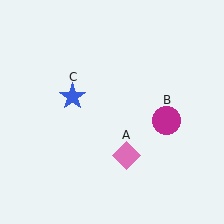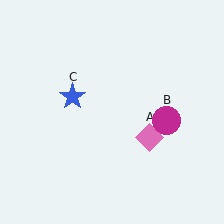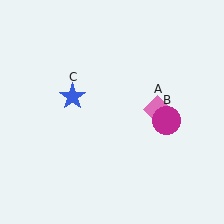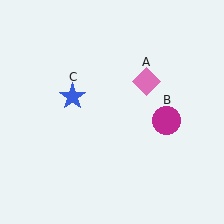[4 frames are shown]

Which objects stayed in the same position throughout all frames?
Magenta circle (object B) and blue star (object C) remained stationary.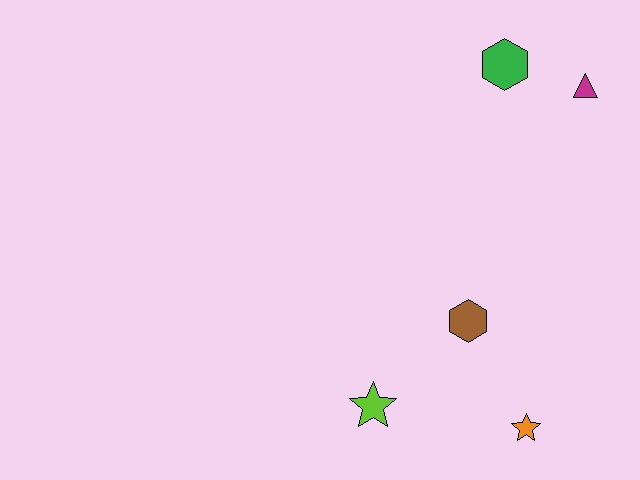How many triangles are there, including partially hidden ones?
There is 1 triangle.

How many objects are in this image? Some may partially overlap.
There are 5 objects.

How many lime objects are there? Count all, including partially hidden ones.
There is 1 lime object.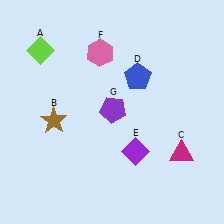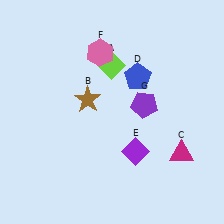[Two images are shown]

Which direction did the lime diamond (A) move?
The lime diamond (A) moved right.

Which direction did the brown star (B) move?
The brown star (B) moved right.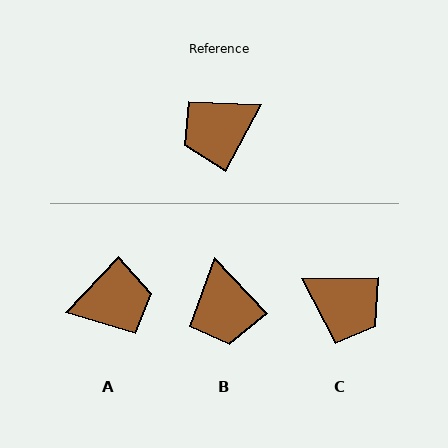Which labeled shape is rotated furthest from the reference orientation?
A, about 164 degrees away.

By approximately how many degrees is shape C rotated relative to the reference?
Approximately 119 degrees counter-clockwise.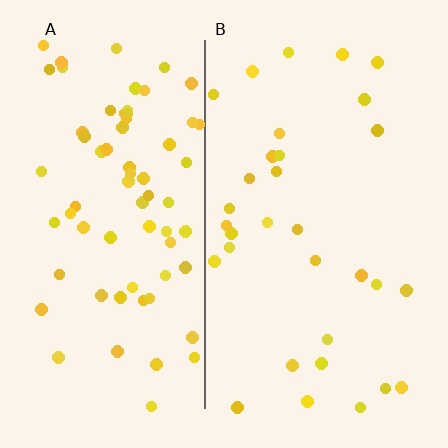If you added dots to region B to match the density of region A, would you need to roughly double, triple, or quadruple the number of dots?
Approximately double.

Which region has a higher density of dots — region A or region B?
A (the left).